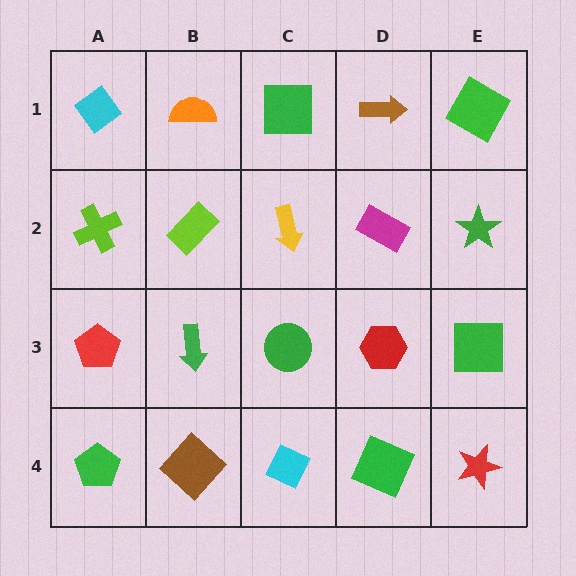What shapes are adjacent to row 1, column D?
A magenta rectangle (row 2, column D), a green square (row 1, column C), a green square (row 1, column E).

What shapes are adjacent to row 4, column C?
A green circle (row 3, column C), a brown diamond (row 4, column B), a green square (row 4, column D).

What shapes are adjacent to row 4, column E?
A green square (row 3, column E), a green square (row 4, column D).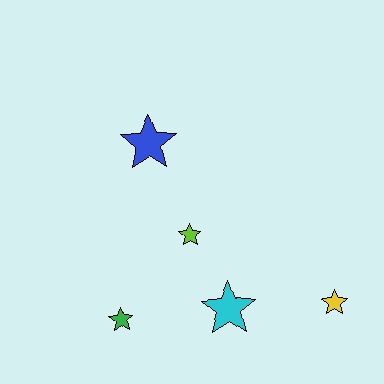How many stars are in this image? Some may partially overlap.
There are 5 stars.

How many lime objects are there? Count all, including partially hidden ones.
There is 1 lime object.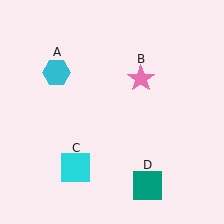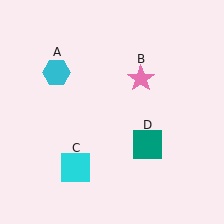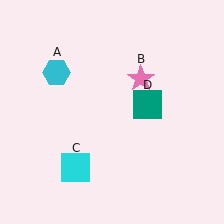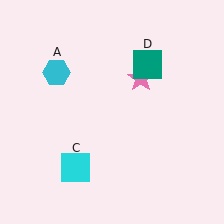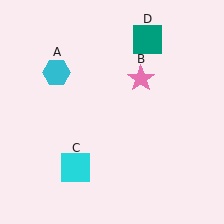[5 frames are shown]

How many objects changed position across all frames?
1 object changed position: teal square (object D).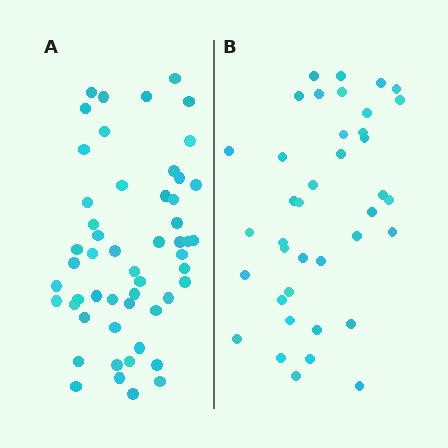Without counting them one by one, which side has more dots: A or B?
Region A (the left region) has more dots.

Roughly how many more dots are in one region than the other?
Region A has approximately 15 more dots than region B.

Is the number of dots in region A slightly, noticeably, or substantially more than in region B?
Region A has noticeably more, but not dramatically so. The ratio is roughly 1.4 to 1.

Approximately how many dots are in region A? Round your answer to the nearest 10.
About 50 dots. (The exact count is 53, which rounds to 50.)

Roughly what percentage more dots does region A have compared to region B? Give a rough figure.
About 35% more.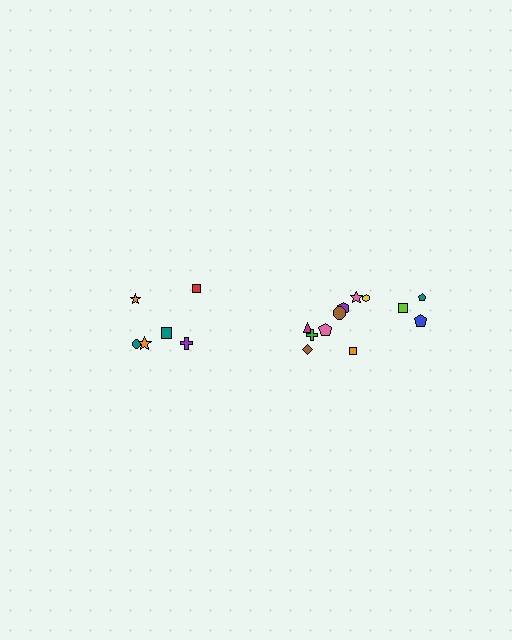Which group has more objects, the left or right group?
The right group.